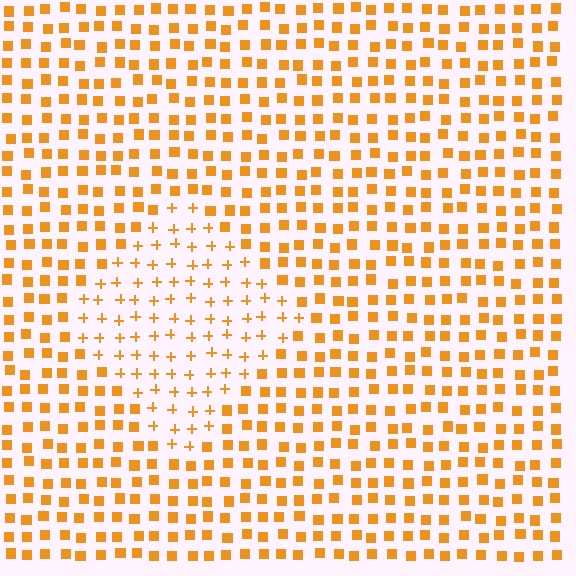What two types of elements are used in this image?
The image uses plus signs inside the diamond region and squares outside it.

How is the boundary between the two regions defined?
The boundary is defined by a change in element shape: plus signs inside vs. squares outside. All elements share the same color and spacing.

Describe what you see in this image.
The image is filled with small orange elements arranged in a uniform grid. A diamond-shaped region contains plus signs, while the surrounding area contains squares. The boundary is defined purely by the change in element shape.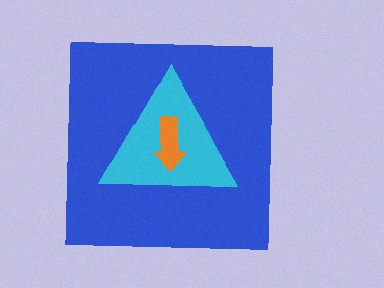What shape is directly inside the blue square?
The cyan triangle.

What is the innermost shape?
The orange arrow.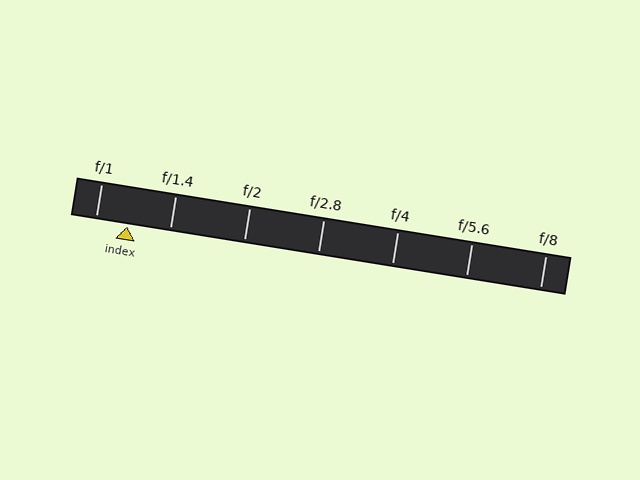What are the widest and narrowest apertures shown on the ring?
The widest aperture shown is f/1 and the narrowest is f/8.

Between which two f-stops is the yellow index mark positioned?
The index mark is between f/1 and f/1.4.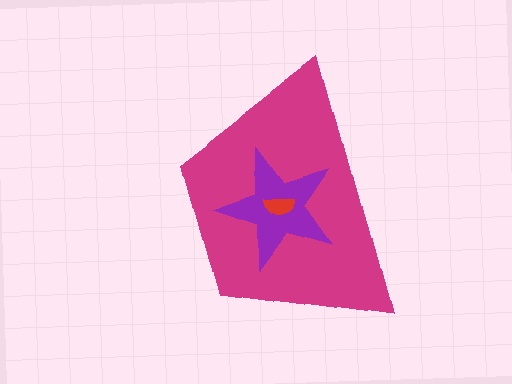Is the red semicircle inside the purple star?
Yes.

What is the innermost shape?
The red semicircle.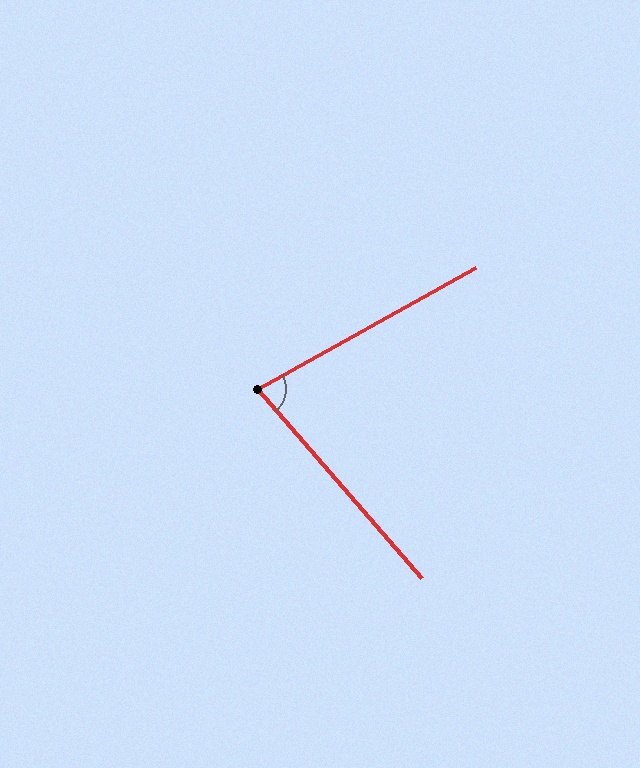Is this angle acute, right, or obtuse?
It is acute.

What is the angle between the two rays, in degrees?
Approximately 78 degrees.